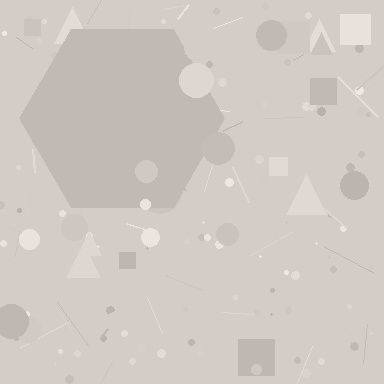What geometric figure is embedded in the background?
A hexagon is embedded in the background.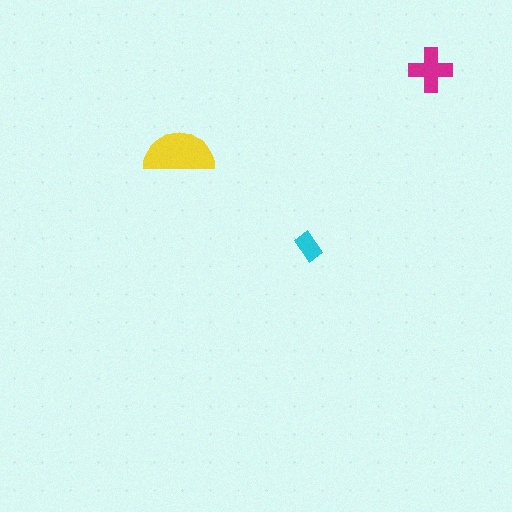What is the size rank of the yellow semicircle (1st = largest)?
1st.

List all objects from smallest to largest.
The cyan rectangle, the magenta cross, the yellow semicircle.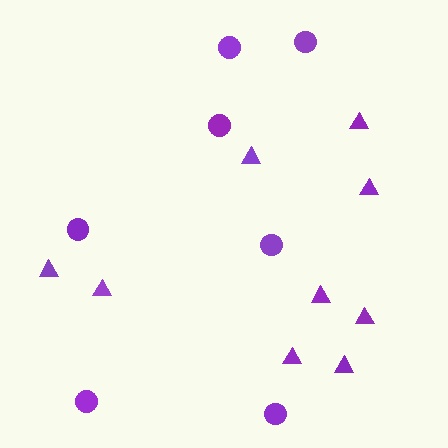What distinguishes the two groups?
There are 2 groups: one group of circles (7) and one group of triangles (9).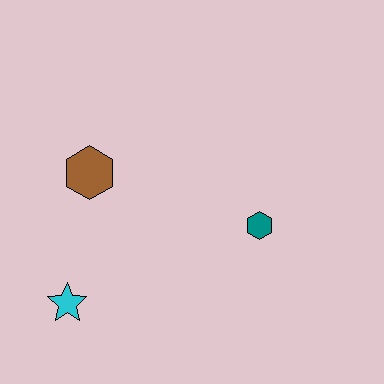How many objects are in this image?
There are 3 objects.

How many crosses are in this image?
There are no crosses.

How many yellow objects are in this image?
There are no yellow objects.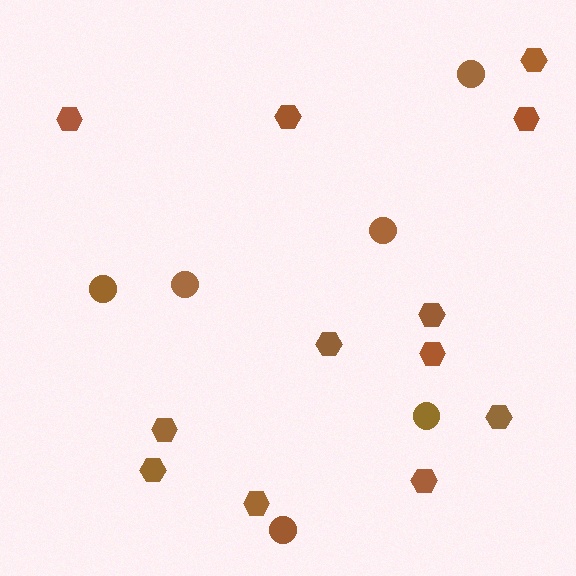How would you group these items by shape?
There are 2 groups: one group of hexagons (12) and one group of circles (6).